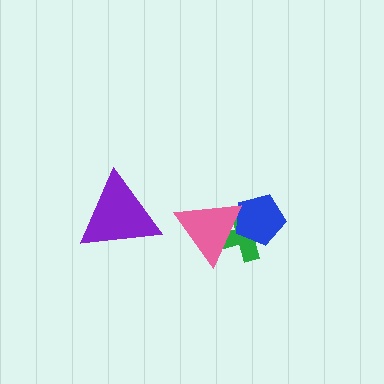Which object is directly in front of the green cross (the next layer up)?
The blue pentagon is directly in front of the green cross.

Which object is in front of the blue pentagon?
The pink triangle is in front of the blue pentagon.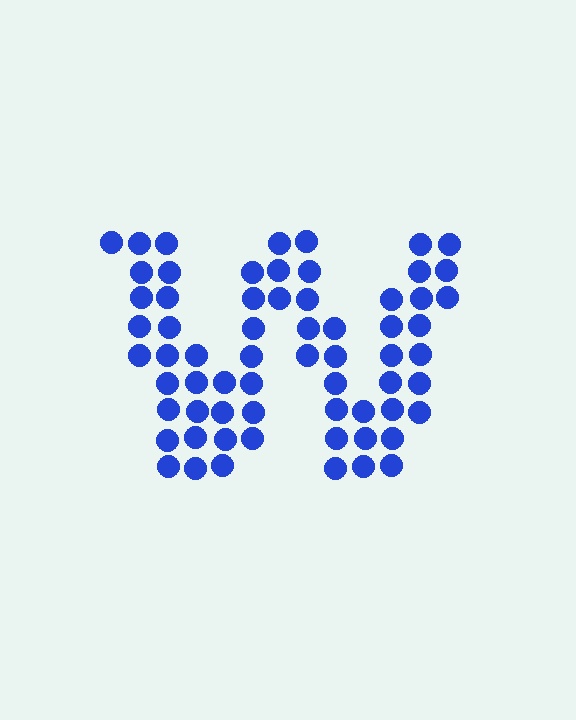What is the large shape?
The large shape is the letter W.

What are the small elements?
The small elements are circles.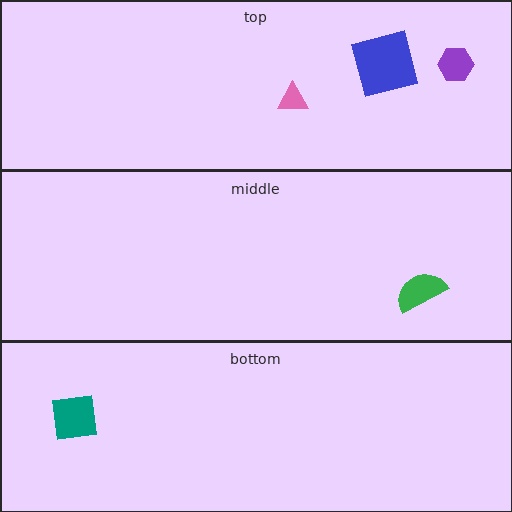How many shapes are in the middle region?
1.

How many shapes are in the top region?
3.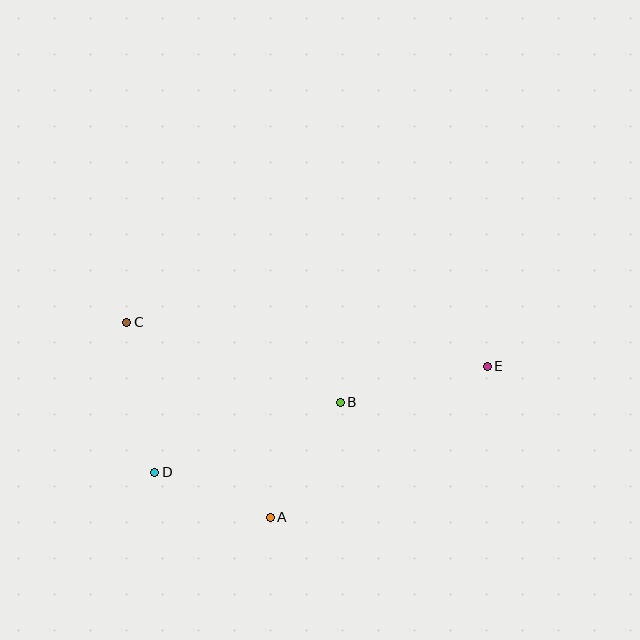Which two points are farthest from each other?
Points C and E are farthest from each other.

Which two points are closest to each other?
Points A and D are closest to each other.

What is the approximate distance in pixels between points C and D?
The distance between C and D is approximately 153 pixels.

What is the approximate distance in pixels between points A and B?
The distance between A and B is approximately 134 pixels.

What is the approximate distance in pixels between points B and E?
The distance between B and E is approximately 152 pixels.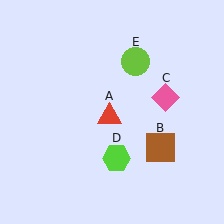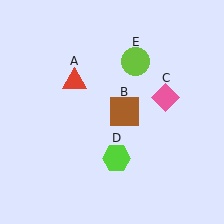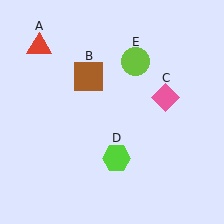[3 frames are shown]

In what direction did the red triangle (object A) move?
The red triangle (object A) moved up and to the left.